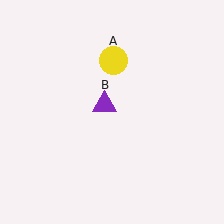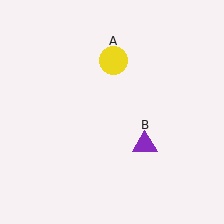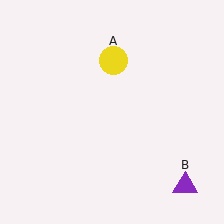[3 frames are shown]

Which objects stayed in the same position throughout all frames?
Yellow circle (object A) remained stationary.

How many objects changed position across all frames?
1 object changed position: purple triangle (object B).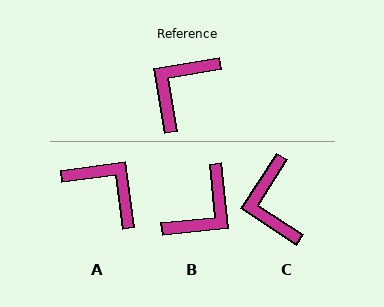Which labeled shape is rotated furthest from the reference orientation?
B, about 176 degrees away.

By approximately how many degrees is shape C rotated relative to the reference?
Approximately 48 degrees counter-clockwise.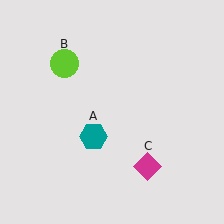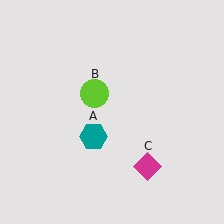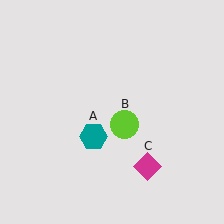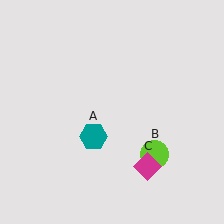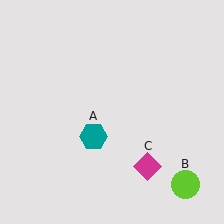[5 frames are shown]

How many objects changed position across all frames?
1 object changed position: lime circle (object B).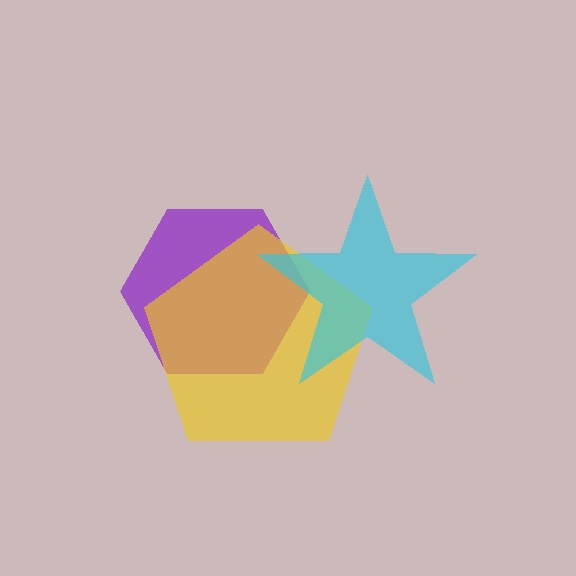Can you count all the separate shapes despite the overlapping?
Yes, there are 3 separate shapes.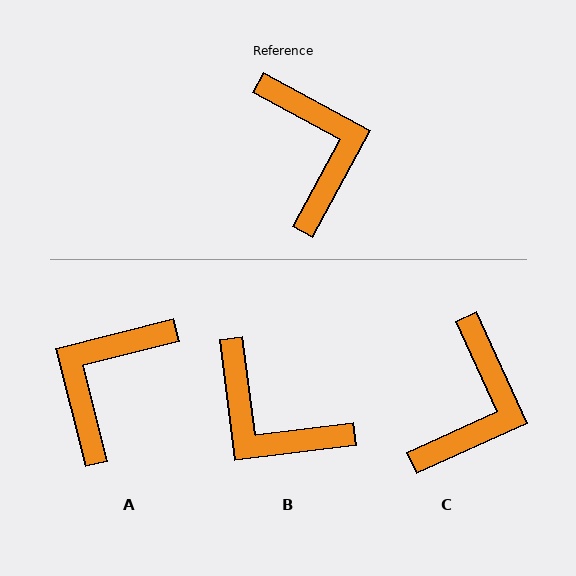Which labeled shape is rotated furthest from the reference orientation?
B, about 144 degrees away.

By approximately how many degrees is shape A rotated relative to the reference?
Approximately 133 degrees counter-clockwise.